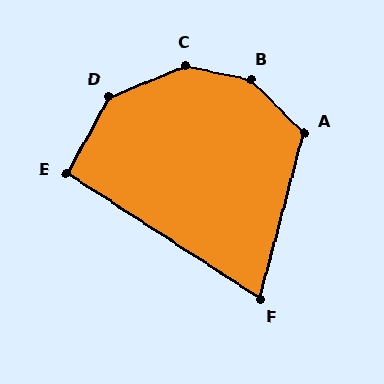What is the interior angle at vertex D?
Approximately 141 degrees (obtuse).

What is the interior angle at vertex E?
Approximately 94 degrees (approximately right).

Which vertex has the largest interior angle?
B, at approximately 147 degrees.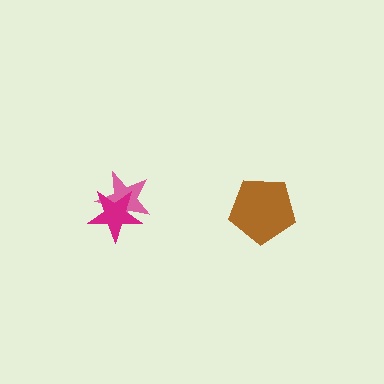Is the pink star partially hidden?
Yes, it is partially covered by another shape.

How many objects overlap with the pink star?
1 object overlaps with the pink star.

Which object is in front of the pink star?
The magenta star is in front of the pink star.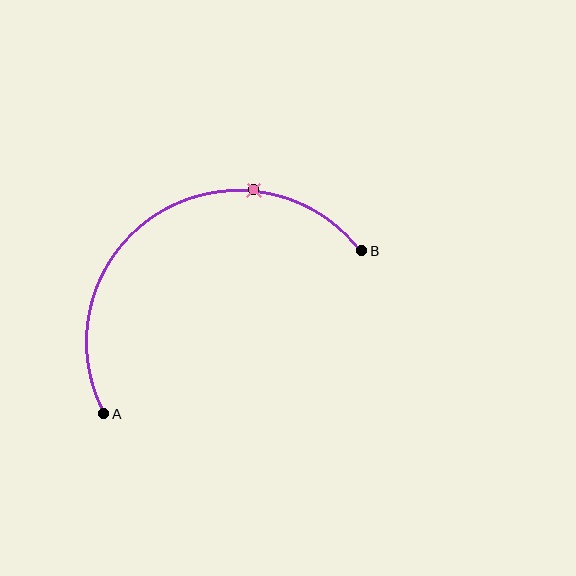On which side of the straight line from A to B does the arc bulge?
The arc bulges above the straight line connecting A and B.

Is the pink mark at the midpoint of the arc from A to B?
No. The pink mark lies on the arc but is closer to endpoint B. The arc midpoint would be at the point on the curve equidistant along the arc from both A and B.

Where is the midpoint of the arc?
The arc midpoint is the point on the curve farthest from the straight line joining A and B. It sits above that line.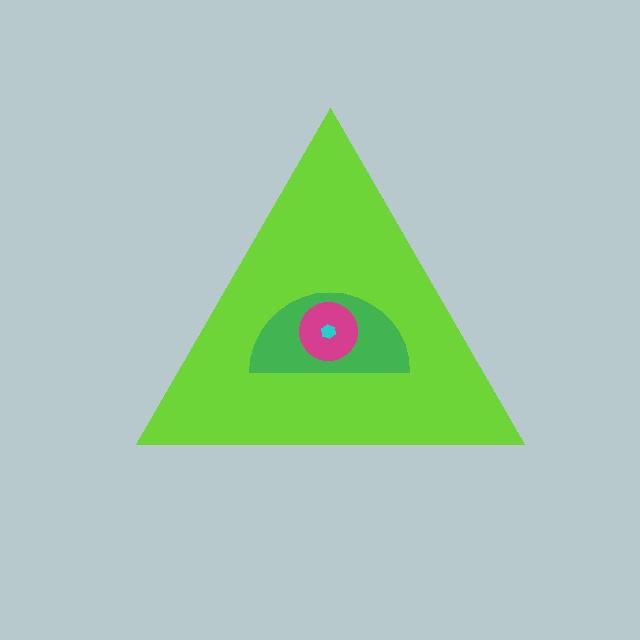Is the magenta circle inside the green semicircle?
Yes.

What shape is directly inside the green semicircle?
The magenta circle.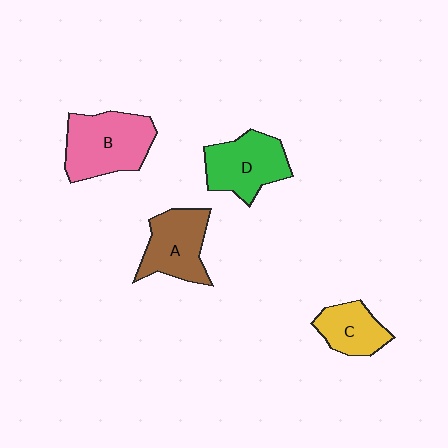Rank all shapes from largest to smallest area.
From largest to smallest: B (pink), D (green), A (brown), C (yellow).